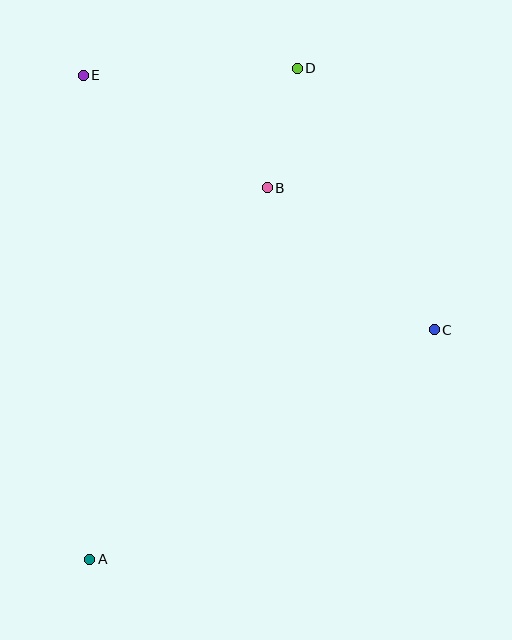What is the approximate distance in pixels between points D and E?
The distance between D and E is approximately 214 pixels.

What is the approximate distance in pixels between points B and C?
The distance between B and C is approximately 219 pixels.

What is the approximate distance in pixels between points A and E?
The distance between A and E is approximately 484 pixels.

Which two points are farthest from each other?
Points A and D are farthest from each other.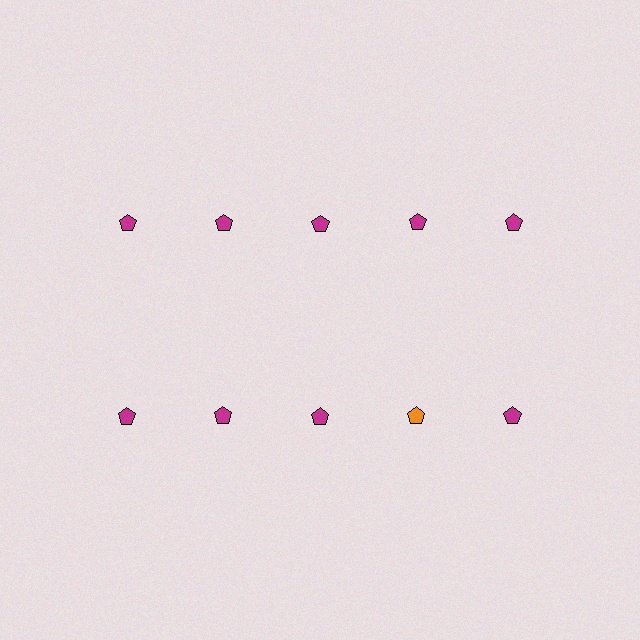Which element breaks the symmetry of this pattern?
The orange pentagon in the second row, second from right column breaks the symmetry. All other shapes are magenta pentagons.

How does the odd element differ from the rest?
It has a different color: orange instead of magenta.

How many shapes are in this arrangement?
There are 10 shapes arranged in a grid pattern.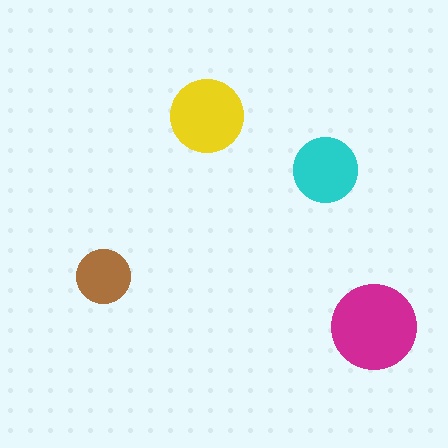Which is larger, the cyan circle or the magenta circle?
The magenta one.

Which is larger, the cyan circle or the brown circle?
The cyan one.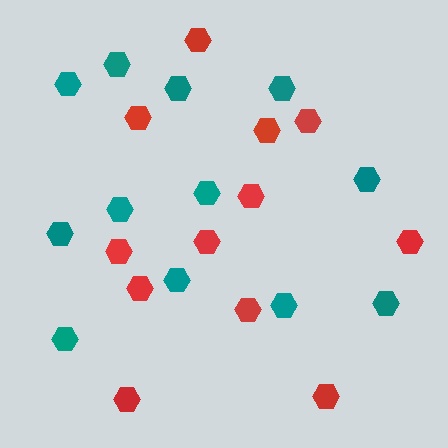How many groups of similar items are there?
There are 2 groups: one group of teal hexagons (12) and one group of red hexagons (12).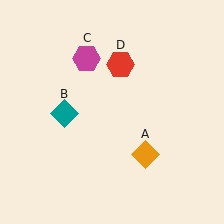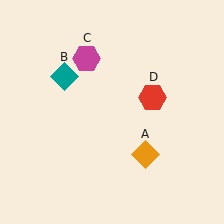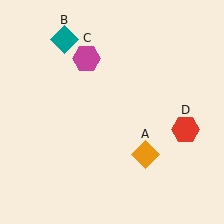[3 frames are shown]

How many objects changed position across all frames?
2 objects changed position: teal diamond (object B), red hexagon (object D).